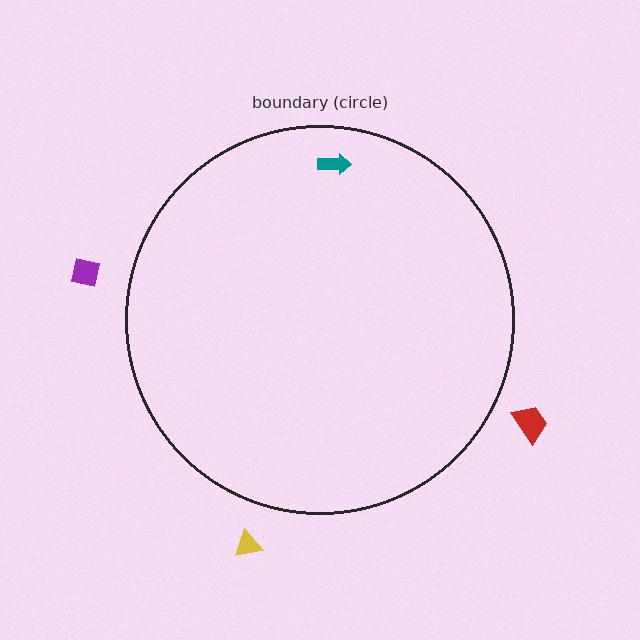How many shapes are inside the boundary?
1 inside, 3 outside.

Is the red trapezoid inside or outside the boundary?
Outside.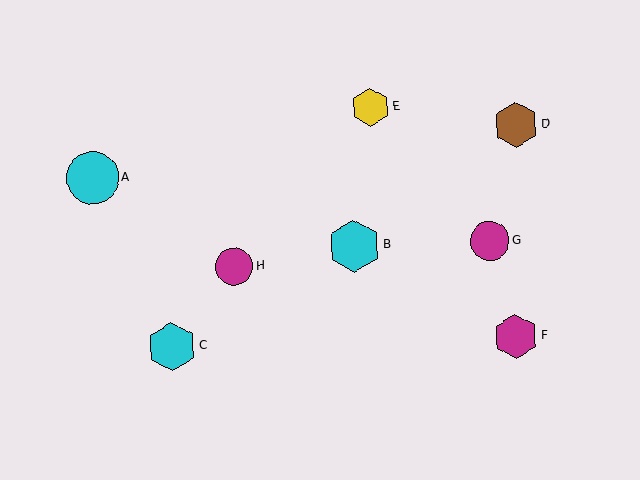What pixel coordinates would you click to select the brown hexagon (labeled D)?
Click at (516, 125) to select the brown hexagon D.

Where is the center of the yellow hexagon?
The center of the yellow hexagon is at (370, 107).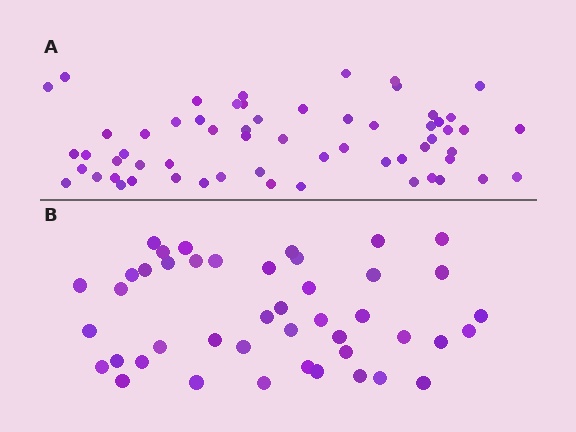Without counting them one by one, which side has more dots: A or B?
Region A (the top region) has more dots.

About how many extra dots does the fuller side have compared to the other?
Region A has approximately 15 more dots than region B.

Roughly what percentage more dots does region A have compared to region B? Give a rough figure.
About 35% more.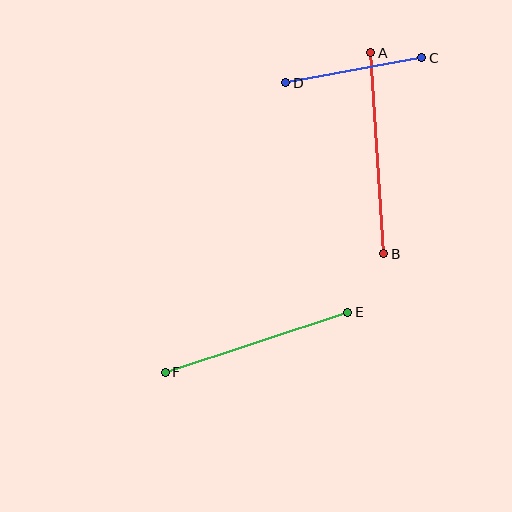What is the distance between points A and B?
The distance is approximately 202 pixels.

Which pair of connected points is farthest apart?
Points A and B are farthest apart.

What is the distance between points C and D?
The distance is approximately 138 pixels.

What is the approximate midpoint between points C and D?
The midpoint is at approximately (354, 70) pixels.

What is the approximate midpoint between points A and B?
The midpoint is at approximately (377, 153) pixels.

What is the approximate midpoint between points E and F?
The midpoint is at approximately (257, 342) pixels.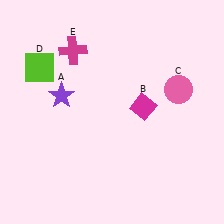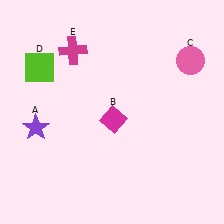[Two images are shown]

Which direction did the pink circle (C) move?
The pink circle (C) moved up.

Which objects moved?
The objects that moved are: the purple star (A), the magenta diamond (B), the pink circle (C).